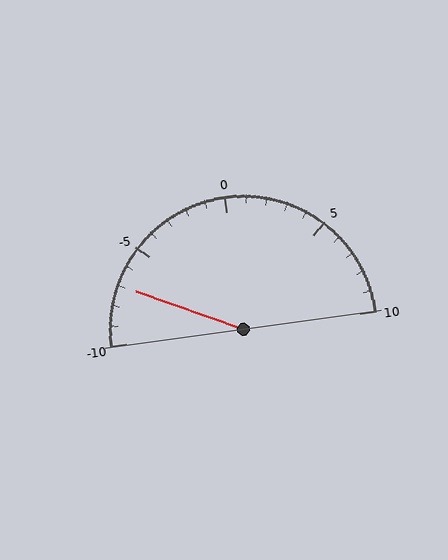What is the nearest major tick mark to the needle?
The nearest major tick mark is -5.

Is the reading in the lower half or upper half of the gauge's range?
The reading is in the lower half of the range (-10 to 10).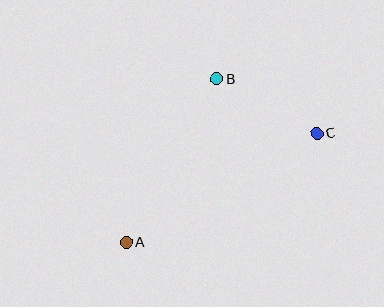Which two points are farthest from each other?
Points A and C are farthest from each other.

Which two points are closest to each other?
Points B and C are closest to each other.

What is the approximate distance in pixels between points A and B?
The distance between A and B is approximately 187 pixels.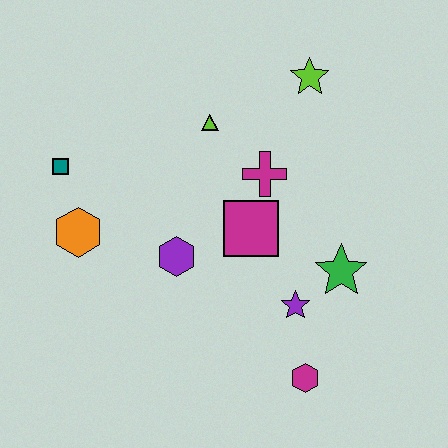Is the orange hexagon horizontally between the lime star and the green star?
No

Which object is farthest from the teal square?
The magenta hexagon is farthest from the teal square.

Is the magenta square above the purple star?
Yes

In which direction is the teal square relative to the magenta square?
The teal square is to the left of the magenta square.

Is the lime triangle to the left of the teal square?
No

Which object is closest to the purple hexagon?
The magenta square is closest to the purple hexagon.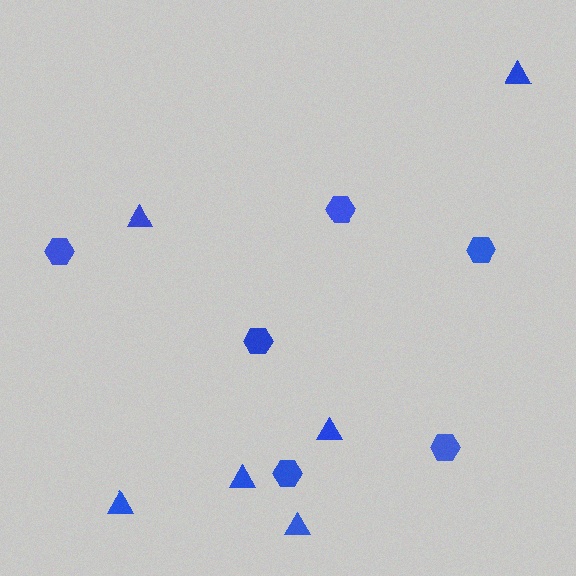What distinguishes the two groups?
There are 2 groups: one group of hexagons (6) and one group of triangles (6).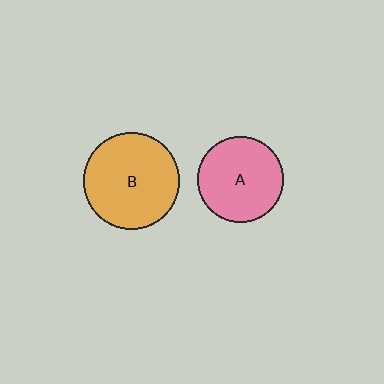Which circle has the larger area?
Circle B (orange).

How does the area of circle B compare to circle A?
Approximately 1.3 times.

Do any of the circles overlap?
No, none of the circles overlap.